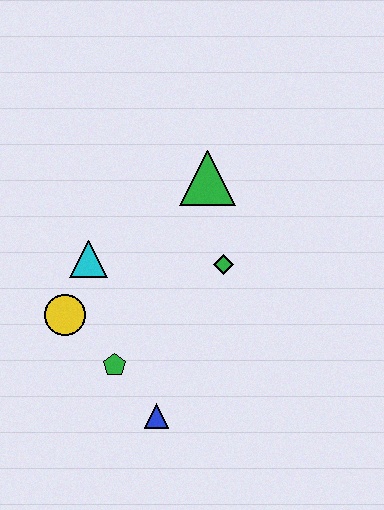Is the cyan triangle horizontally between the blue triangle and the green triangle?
No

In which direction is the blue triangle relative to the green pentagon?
The blue triangle is below the green pentagon.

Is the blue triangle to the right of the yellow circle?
Yes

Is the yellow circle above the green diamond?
No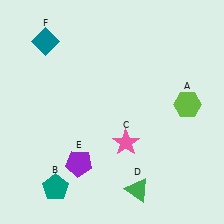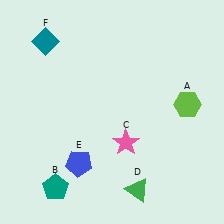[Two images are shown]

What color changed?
The pentagon (E) changed from purple in Image 1 to blue in Image 2.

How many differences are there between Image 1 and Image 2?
There is 1 difference between the two images.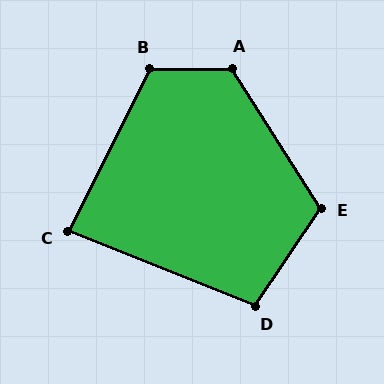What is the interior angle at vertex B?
Approximately 117 degrees (obtuse).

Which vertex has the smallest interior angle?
C, at approximately 85 degrees.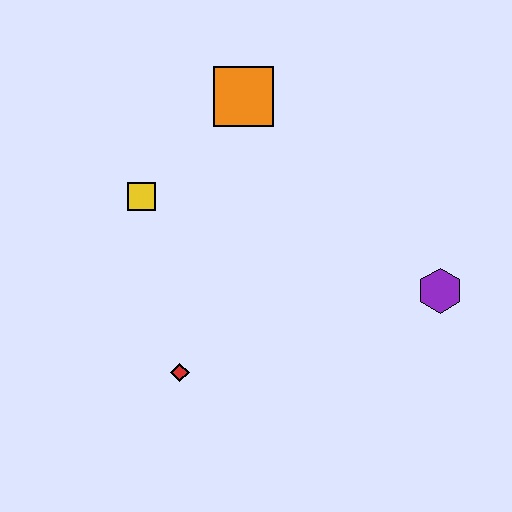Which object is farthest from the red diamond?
The orange square is farthest from the red diamond.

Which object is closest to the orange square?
The yellow square is closest to the orange square.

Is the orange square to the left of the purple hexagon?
Yes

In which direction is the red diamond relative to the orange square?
The red diamond is below the orange square.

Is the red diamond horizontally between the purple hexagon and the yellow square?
Yes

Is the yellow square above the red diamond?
Yes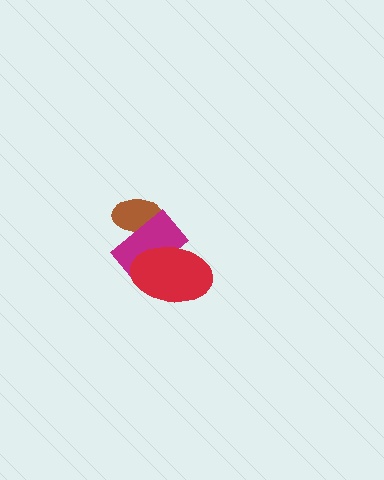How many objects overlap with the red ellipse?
1 object overlaps with the red ellipse.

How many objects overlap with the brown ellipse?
1 object overlaps with the brown ellipse.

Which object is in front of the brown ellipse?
The magenta rectangle is in front of the brown ellipse.